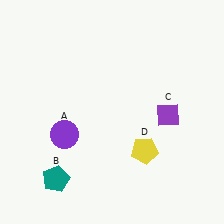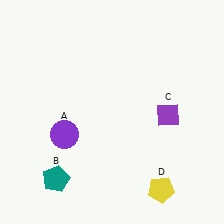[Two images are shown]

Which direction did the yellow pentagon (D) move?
The yellow pentagon (D) moved down.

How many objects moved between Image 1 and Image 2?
1 object moved between the two images.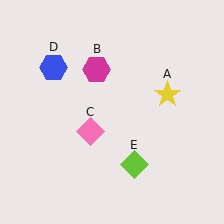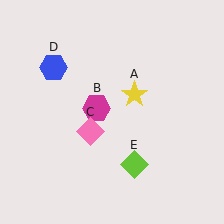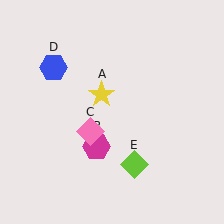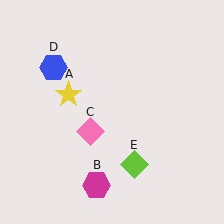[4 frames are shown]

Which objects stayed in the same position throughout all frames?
Pink diamond (object C) and blue hexagon (object D) and lime diamond (object E) remained stationary.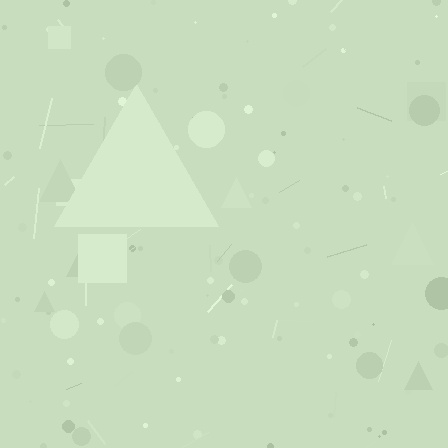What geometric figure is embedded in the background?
A triangle is embedded in the background.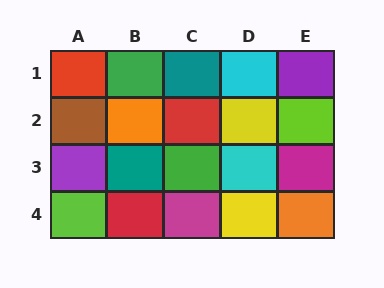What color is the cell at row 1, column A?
Red.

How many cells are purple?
2 cells are purple.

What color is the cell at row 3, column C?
Green.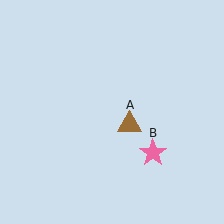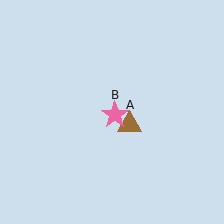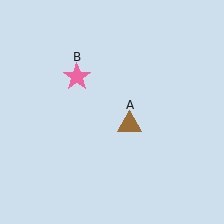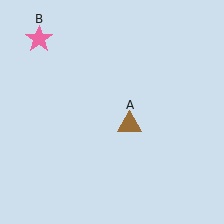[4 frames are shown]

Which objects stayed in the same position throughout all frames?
Brown triangle (object A) remained stationary.